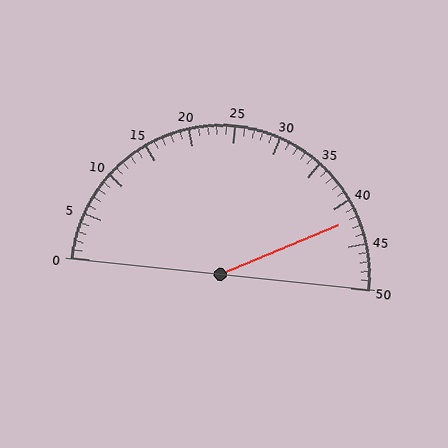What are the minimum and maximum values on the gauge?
The gauge ranges from 0 to 50.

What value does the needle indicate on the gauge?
The needle indicates approximately 42.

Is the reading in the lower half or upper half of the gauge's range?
The reading is in the upper half of the range (0 to 50).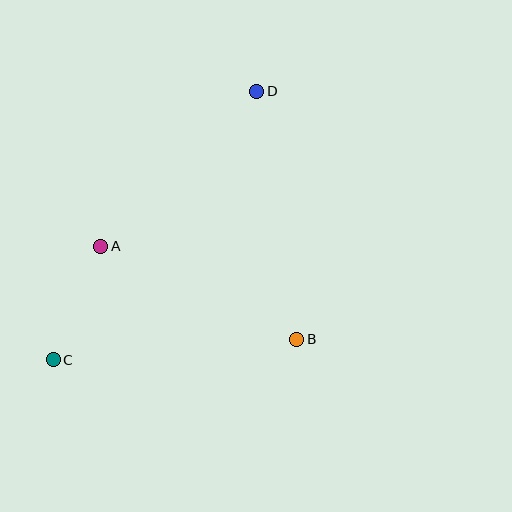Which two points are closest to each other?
Points A and C are closest to each other.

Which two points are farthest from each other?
Points C and D are farthest from each other.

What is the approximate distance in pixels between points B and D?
The distance between B and D is approximately 251 pixels.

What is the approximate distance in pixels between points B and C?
The distance between B and C is approximately 244 pixels.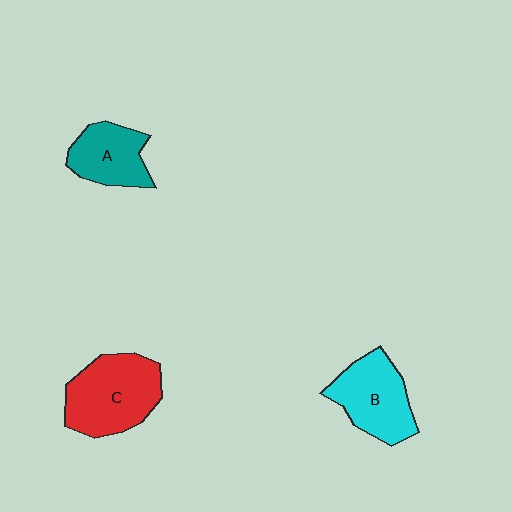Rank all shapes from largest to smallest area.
From largest to smallest: C (red), B (cyan), A (teal).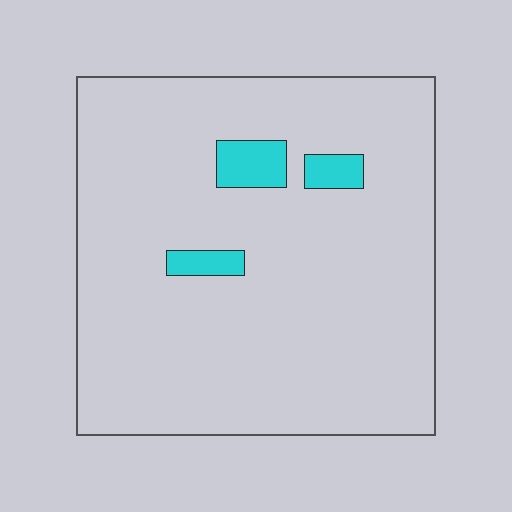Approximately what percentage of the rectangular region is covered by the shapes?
Approximately 5%.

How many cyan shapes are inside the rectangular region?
3.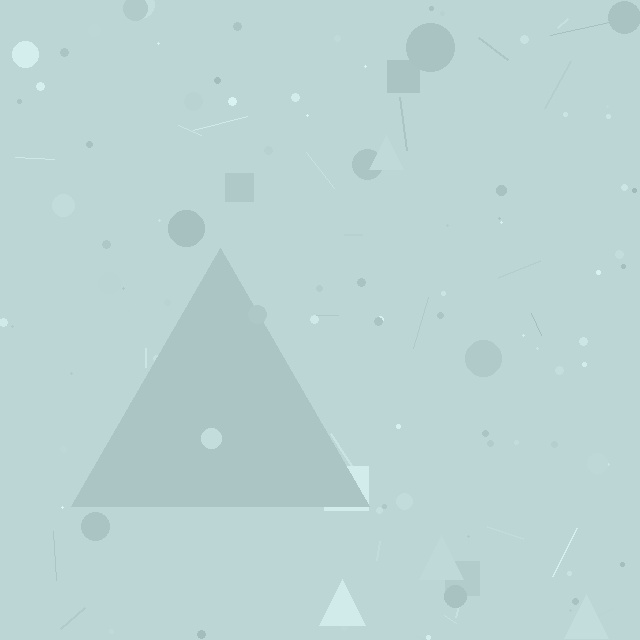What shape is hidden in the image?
A triangle is hidden in the image.